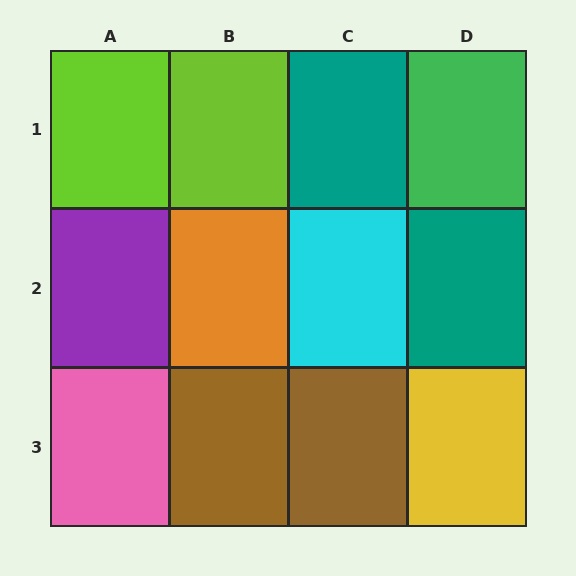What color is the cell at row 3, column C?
Brown.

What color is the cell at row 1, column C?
Teal.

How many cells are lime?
2 cells are lime.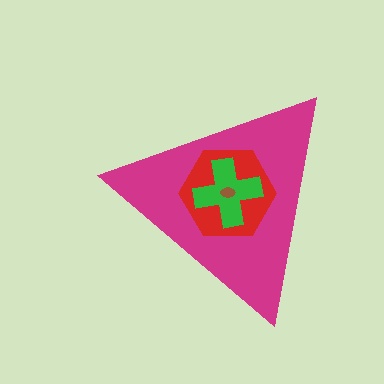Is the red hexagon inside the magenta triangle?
Yes.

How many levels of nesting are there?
4.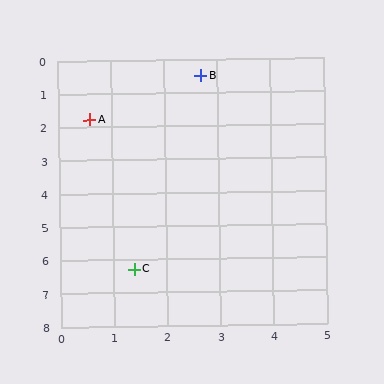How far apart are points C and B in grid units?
Points C and B are about 5.9 grid units apart.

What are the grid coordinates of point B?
Point B is at approximately (2.7, 0.5).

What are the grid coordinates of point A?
Point A is at approximately (0.6, 1.8).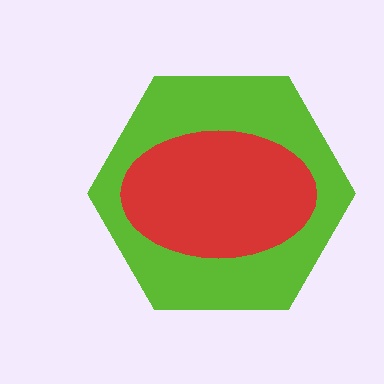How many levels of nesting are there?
2.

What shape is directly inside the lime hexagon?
The red ellipse.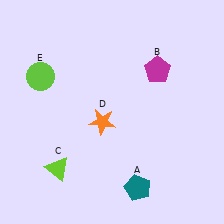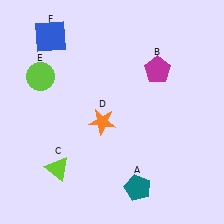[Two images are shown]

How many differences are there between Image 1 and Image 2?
There is 1 difference between the two images.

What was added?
A blue square (F) was added in Image 2.